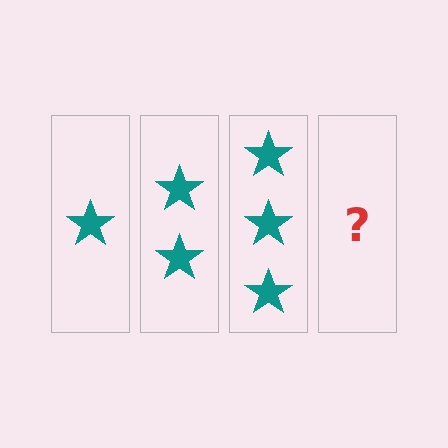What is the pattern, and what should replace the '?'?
The pattern is that each step adds one more star. The '?' should be 4 stars.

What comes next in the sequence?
The next element should be 4 stars.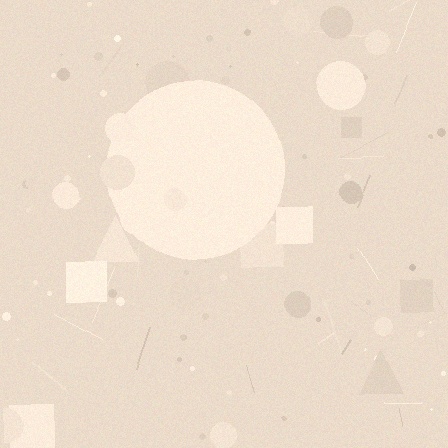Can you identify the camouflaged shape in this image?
The camouflaged shape is a circle.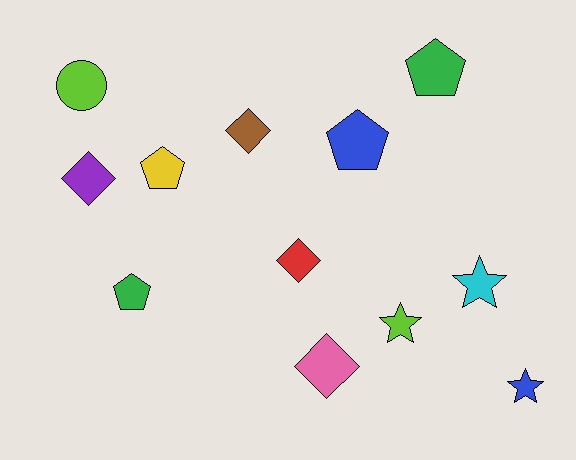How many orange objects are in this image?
There are no orange objects.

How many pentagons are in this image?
There are 4 pentagons.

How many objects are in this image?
There are 12 objects.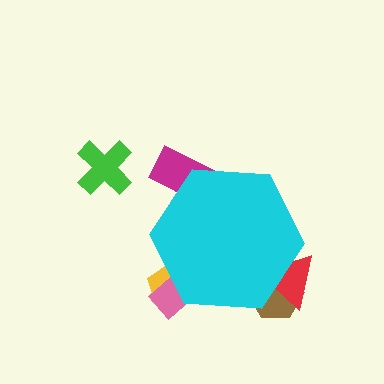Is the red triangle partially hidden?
Yes, the red triangle is partially hidden behind the cyan hexagon.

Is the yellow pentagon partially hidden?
Yes, the yellow pentagon is partially hidden behind the cyan hexagon.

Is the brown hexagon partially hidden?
Yes, the brown hexagon is partially hidden behind the cyan hexagon.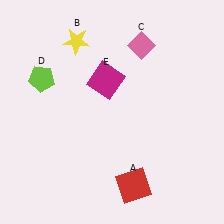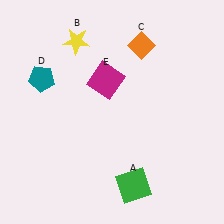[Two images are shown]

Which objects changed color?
A changed from red to green. C changed from pink to orange. D changed from lime to teal.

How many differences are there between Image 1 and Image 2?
There are 3 differences between the two images.